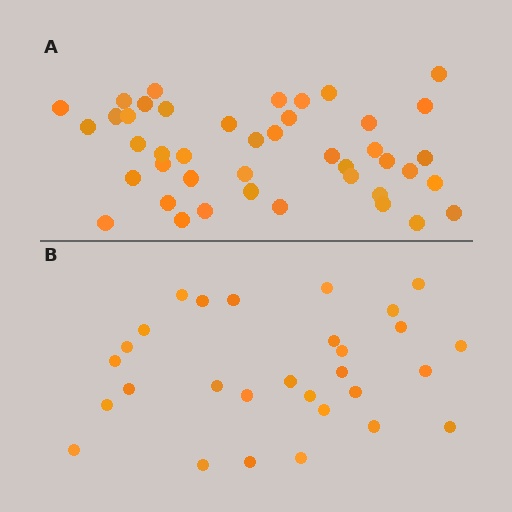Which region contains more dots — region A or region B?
Region A (the top region) has more dots.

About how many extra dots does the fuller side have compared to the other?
Region A has approximately 15 more dots than region B.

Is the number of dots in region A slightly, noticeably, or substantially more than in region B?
Region A has substantially more. The ratio is roughly 1.5 to 1.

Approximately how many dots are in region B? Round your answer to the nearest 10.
About 30 dots. (The exact count is 29, which rounds to 30.)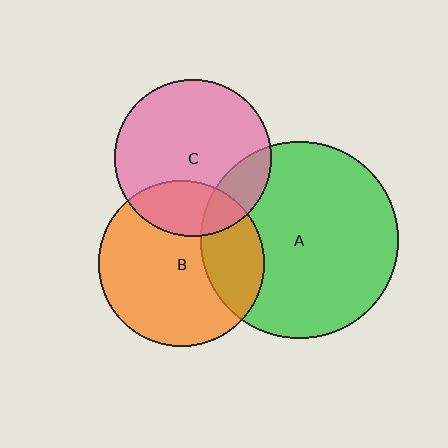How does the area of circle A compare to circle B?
Approximately 1.4 times.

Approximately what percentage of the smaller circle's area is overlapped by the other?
Approximately 25%.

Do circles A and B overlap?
Yes.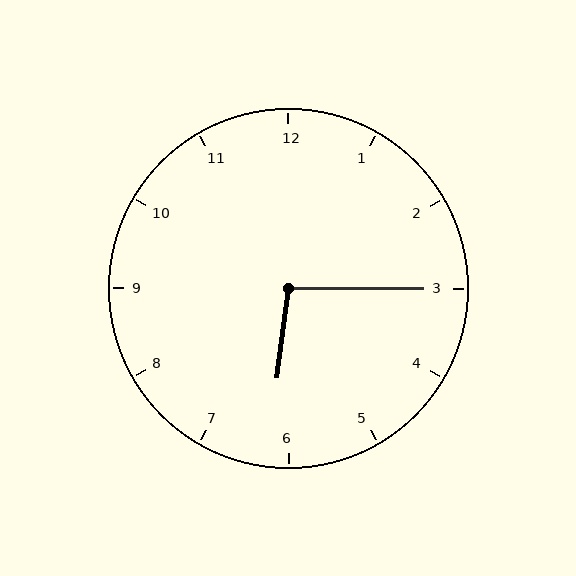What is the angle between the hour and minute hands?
Approximately 98 degrees.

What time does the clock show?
6:15.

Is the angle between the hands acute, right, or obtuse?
It is obtuse.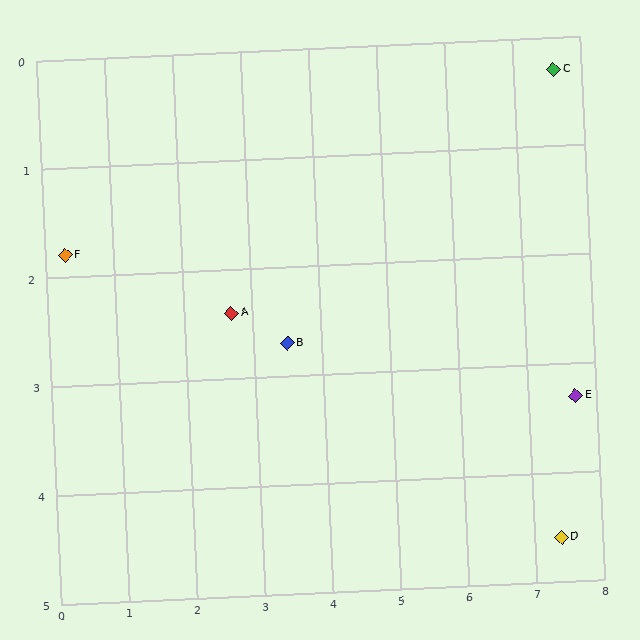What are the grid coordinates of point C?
Point C is at approximately (7.6, 0.3).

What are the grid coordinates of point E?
Point E is at approximately (7.7, 3.3).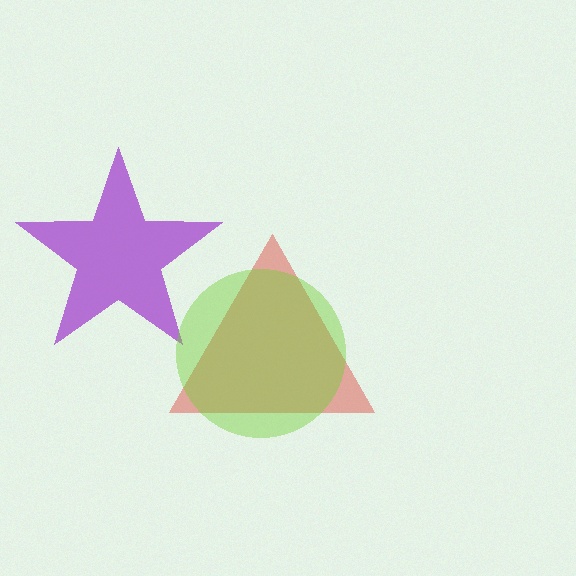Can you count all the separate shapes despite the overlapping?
Yes, there are 3 separate shapes.